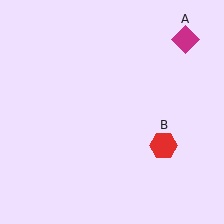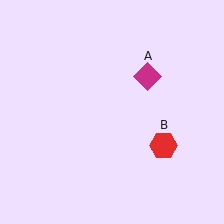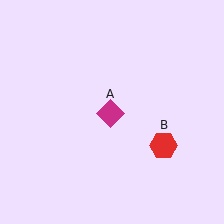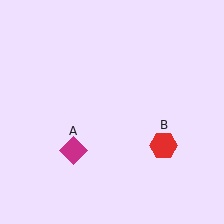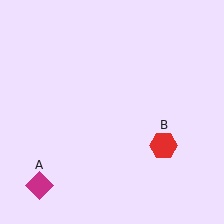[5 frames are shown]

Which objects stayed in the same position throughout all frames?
Red hexagon (object B) remained stationary.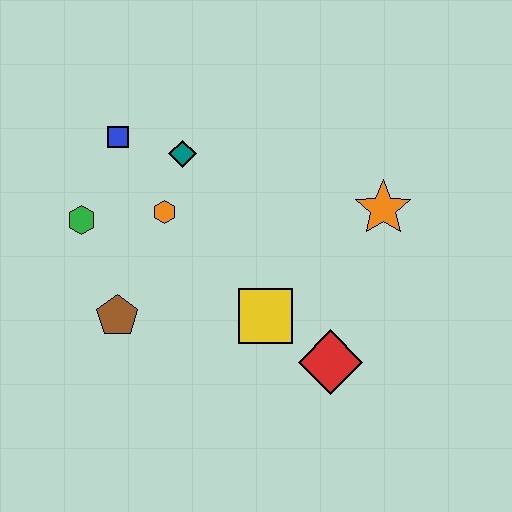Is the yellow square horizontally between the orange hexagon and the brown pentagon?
No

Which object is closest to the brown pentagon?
The green hexagon is closest to the brown pentagon.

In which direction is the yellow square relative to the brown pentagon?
The yellow square is to the right of the brown pentagon.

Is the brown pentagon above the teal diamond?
No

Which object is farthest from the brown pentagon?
The orange star is farthest from the brown pentagon.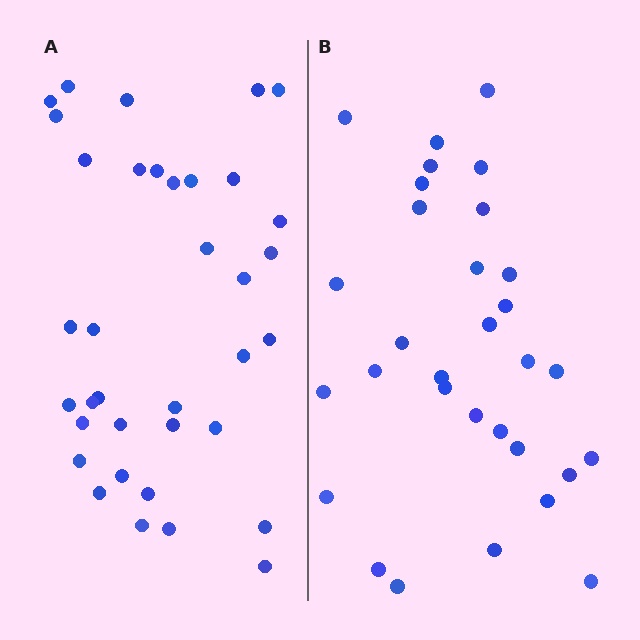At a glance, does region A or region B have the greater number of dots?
Region A (the left region) has more dots.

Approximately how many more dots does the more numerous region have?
Region A has about 5 more dots than region B.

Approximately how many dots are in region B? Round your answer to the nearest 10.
About 30 dots. (The exact count is 31, which rounds to 30.)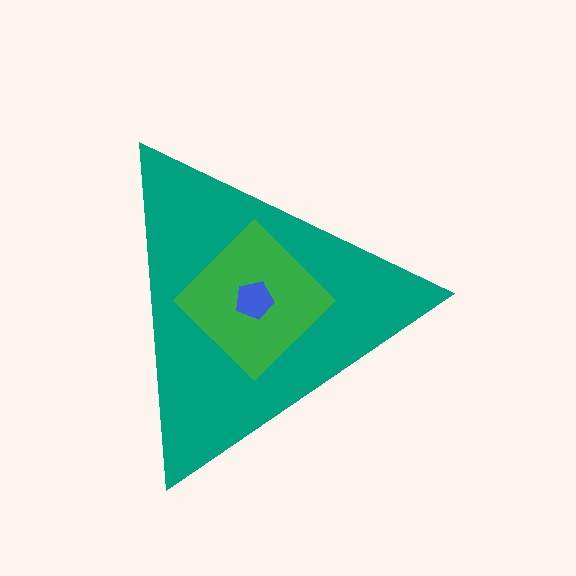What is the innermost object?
The blue pentagon.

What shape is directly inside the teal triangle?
The green diamond.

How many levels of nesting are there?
3.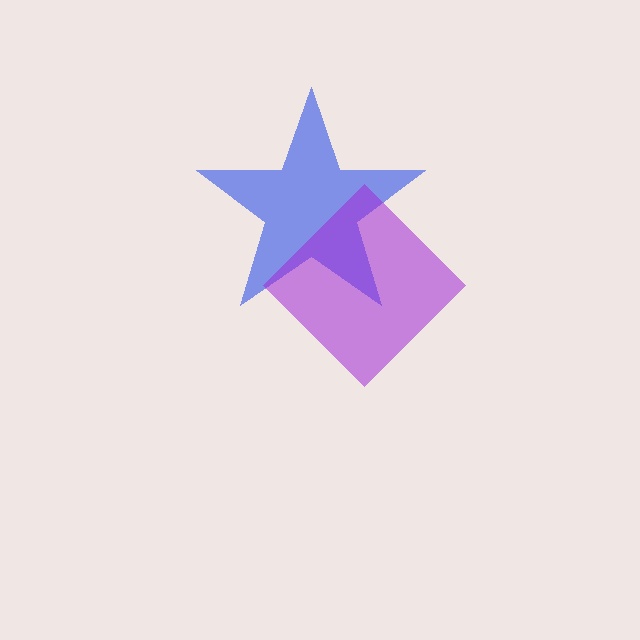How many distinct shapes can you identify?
There are 2 distinct shapes: a blue star, a purple diamond.